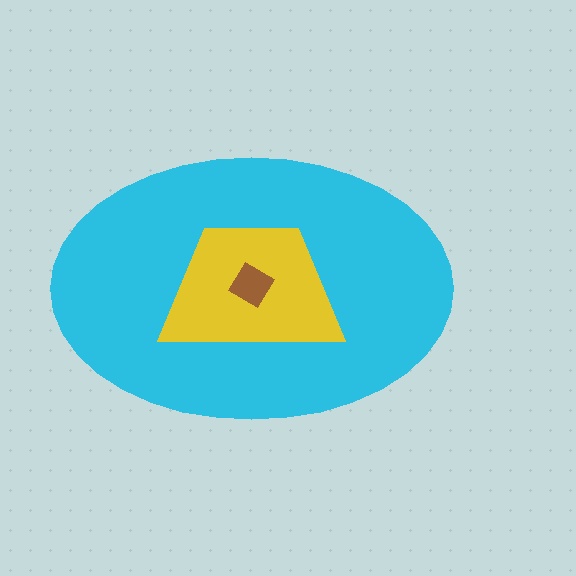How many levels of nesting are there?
3.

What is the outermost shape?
The cyan ellipse.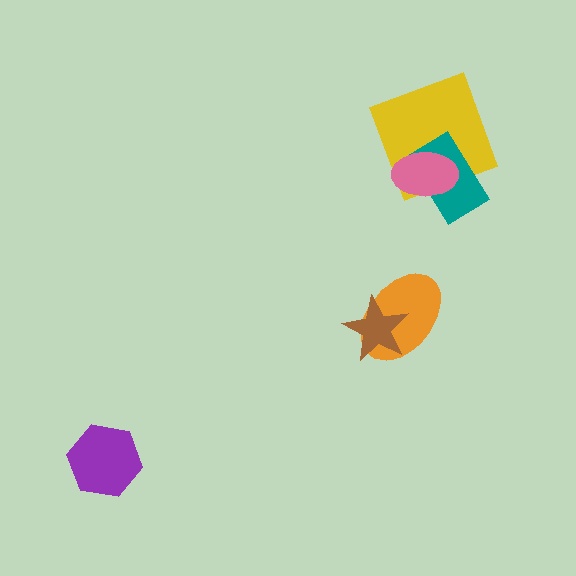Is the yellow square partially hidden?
Yes, it is partially covered by another shape.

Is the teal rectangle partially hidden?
Yes, it is partially covered by another shape.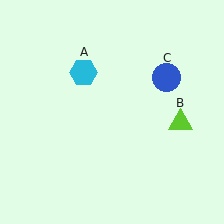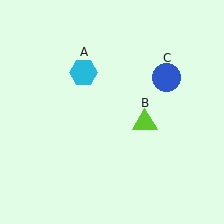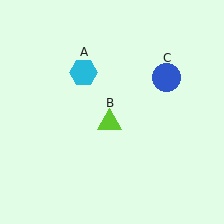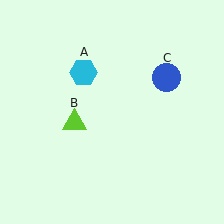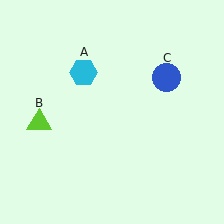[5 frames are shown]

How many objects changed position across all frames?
1 object changed position: lime triangle (object B).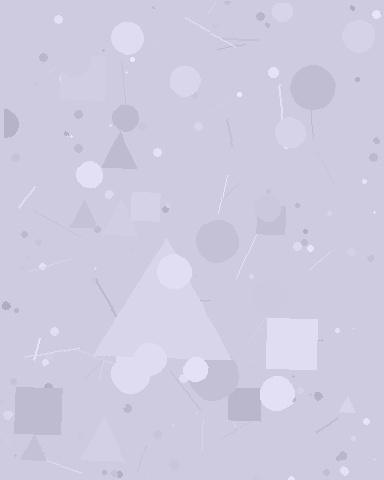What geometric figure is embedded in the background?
A triangle is embedded in the background.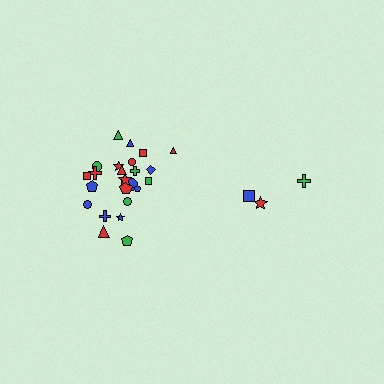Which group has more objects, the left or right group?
The left group.